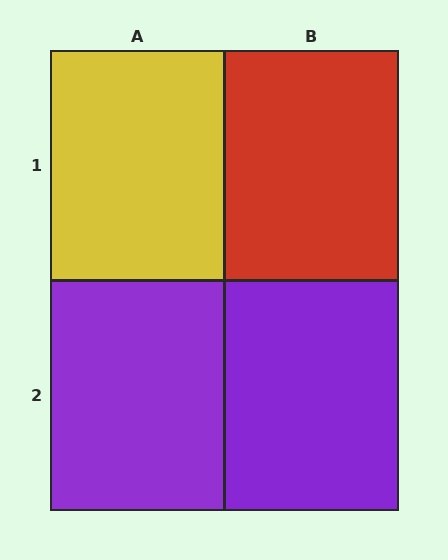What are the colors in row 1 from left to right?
Yellow, red.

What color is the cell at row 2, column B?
Purple.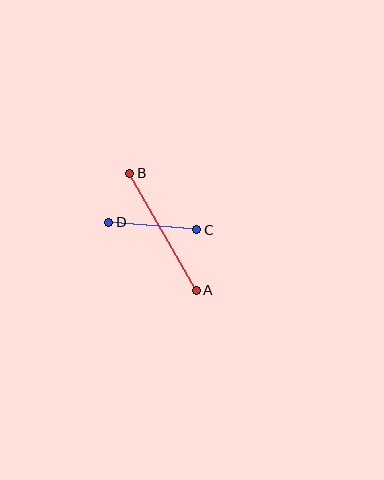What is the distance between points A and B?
The distance is approximately 135 pixels.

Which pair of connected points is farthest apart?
Points A and B are farthest apart.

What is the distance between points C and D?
The distance is approximately 88 pixels.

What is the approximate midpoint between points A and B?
The midpoint is at approximately (163, 232) pixels.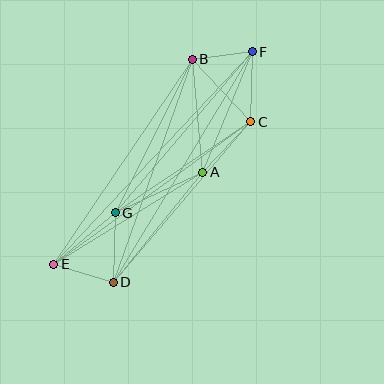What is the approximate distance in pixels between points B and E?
The distance between B and E is approximately 248 pixels.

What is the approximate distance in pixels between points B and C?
The distance between B and C is approximately 85 pixels.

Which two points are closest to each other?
Points B and F are closest to each other.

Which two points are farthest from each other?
Points E and F are farthest from each other.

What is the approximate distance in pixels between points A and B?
The distance between A and B is approximately 113 pixels.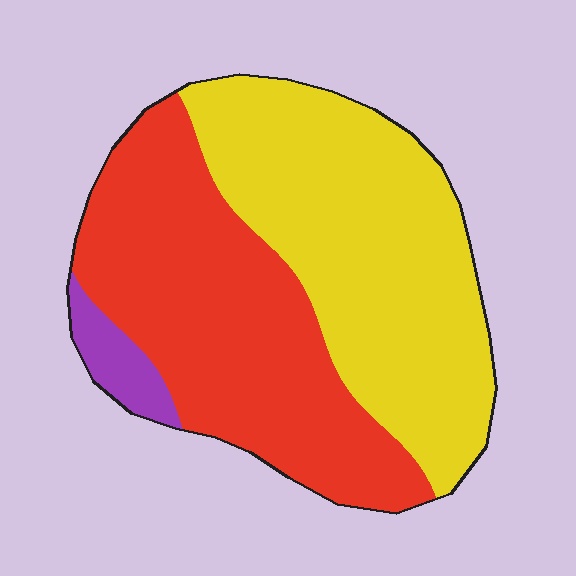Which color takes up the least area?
Purple, at roughly 5%.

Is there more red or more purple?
Red.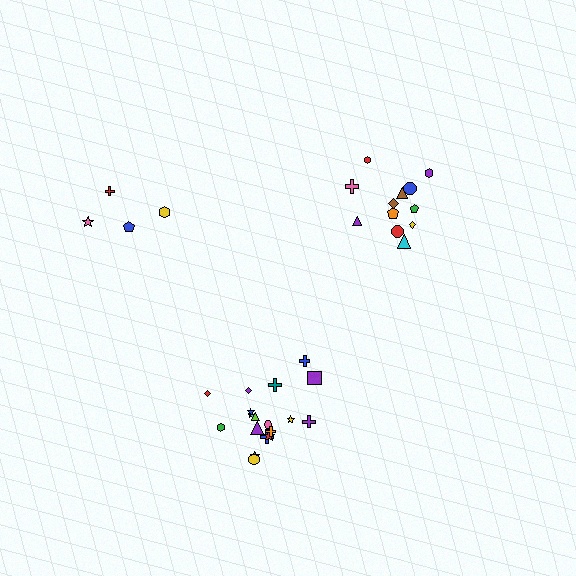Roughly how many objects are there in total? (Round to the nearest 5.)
Roughly 35 objects in total.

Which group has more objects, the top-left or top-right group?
The top-right group.